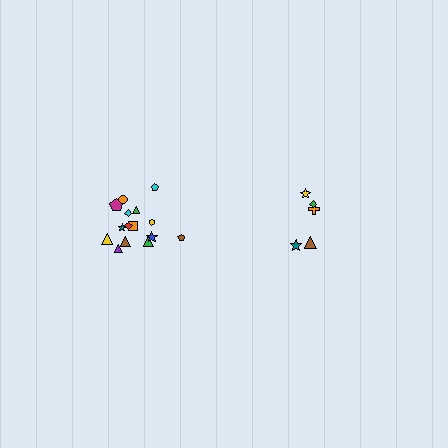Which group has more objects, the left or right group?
The left group.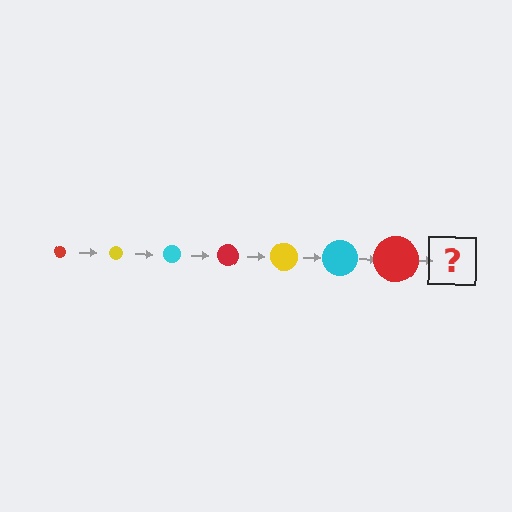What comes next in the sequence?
The next element should be a yellow circle, larger than the previous one.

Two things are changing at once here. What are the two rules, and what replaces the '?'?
The two rules are that the circle grows larger each step and the color cycles through red, yellow, and cyan. The '?' should be a yellow circle, larger than the previous one.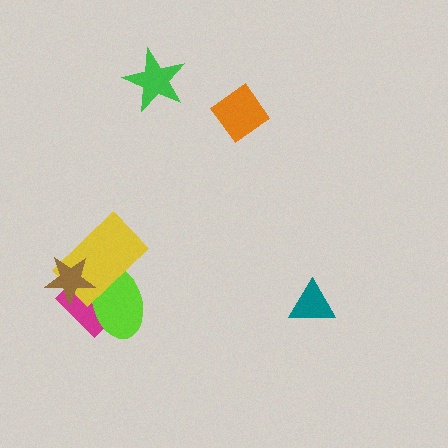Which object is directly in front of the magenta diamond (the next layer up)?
The lime ellipse is directly in front of the magenta diamond.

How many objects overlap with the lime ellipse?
3 objects overlap with the lime ellipse.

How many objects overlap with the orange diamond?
0 objects overlap with the orange diamond.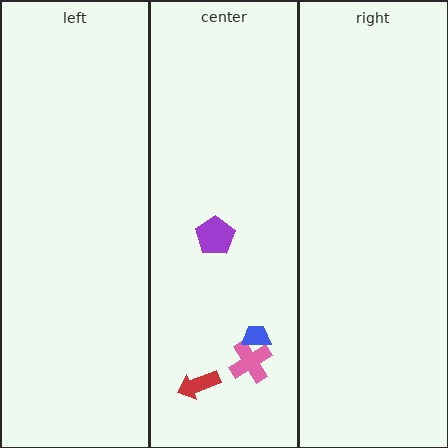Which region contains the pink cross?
The center region.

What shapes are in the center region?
The pink cross, the red arrow, the purple pentagon, the blue trapezoid.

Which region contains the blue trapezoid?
The center region.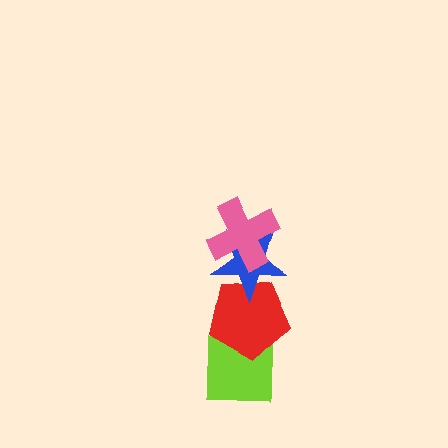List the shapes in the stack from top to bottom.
From top to bottom: the pink cross, the blue star, the red pentagon, the lime square.